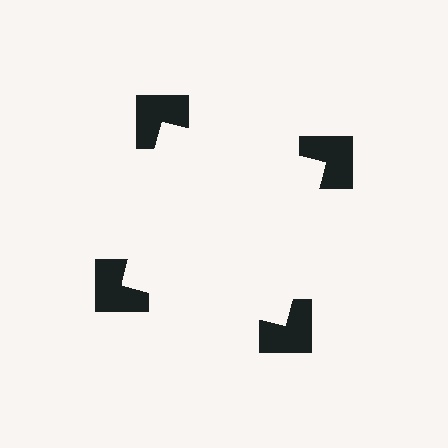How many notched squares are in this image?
There are 4 — one at each vertex of the illusory square.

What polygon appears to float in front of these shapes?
An illusory square — its edges are inferred from the aligned wedge cuts in the notched squares, not physically drawn.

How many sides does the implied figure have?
4 sides.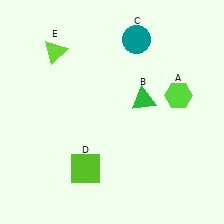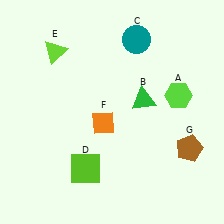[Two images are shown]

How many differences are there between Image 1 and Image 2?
There are 2 differences between the two images.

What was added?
An orange diamond (F), a brown pentagon (G) were added in Image 2.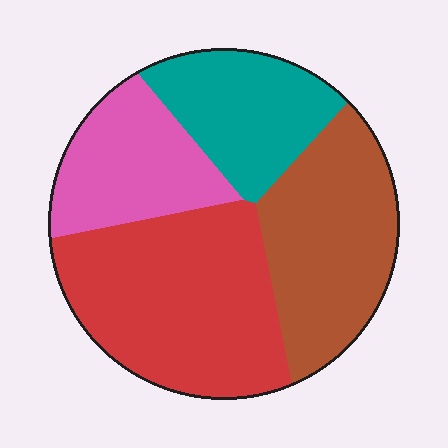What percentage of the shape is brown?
Brown covers roughly 25% of the shape.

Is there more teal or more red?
Red.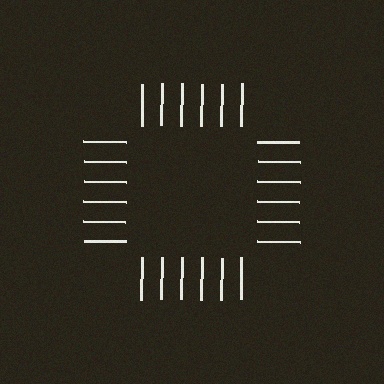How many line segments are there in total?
24 — 6 along each of the 4 edges.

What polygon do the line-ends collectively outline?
An illusory square — the line segments terminate on its edges but no continuous stroke is drawn.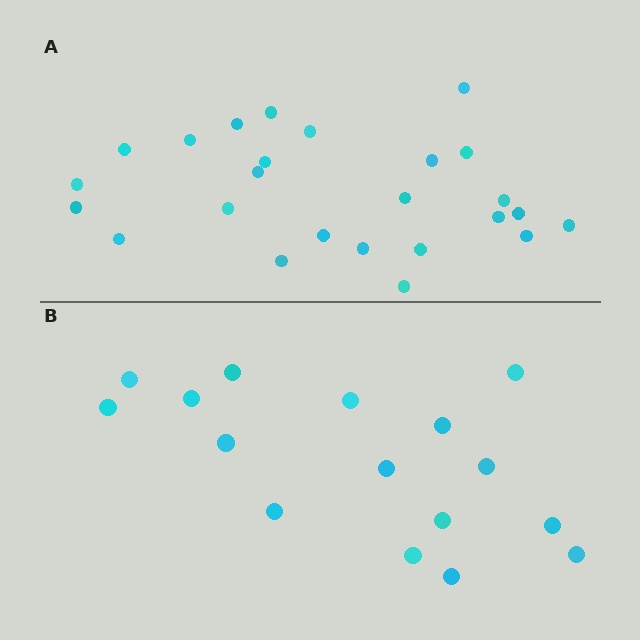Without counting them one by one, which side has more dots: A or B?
Region A (the top region) has more dots.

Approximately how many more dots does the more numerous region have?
Region A has roughly 8 or so more dots than region B.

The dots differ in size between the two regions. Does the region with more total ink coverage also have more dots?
No. Region B has more total ink coverage because its dots are larger, but region A actually contains more individual dots. Total area can be misleading — the number of items is what matters here.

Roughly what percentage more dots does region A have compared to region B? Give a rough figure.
About 55% more.